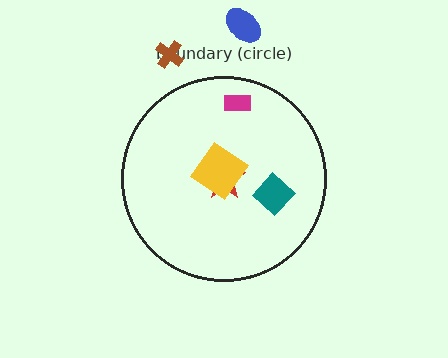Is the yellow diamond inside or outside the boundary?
Inside.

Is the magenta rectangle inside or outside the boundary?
Inside.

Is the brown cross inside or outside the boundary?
Outside.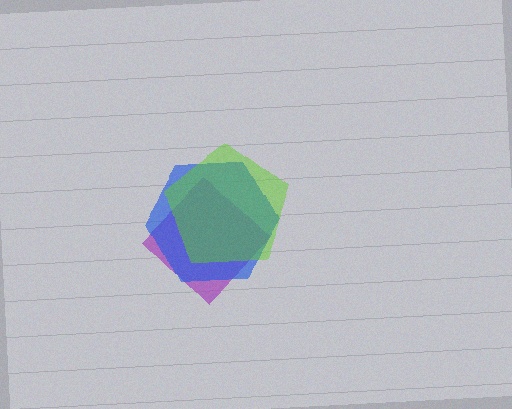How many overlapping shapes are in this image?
There are 3 overlapping shapes in the image.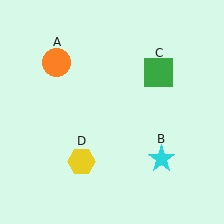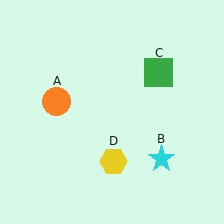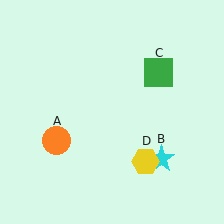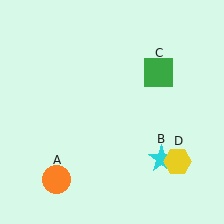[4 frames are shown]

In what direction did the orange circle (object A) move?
The orange circle (object A) moved down.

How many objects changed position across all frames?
2 objects changed position: orange circle (object A), yellow hexagon (object D).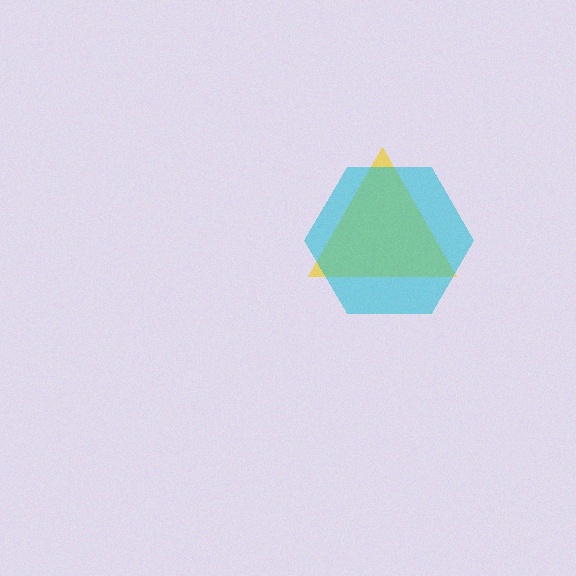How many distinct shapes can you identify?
There are 2 distinct shapes: a yellow triangle, a cyan hexagon.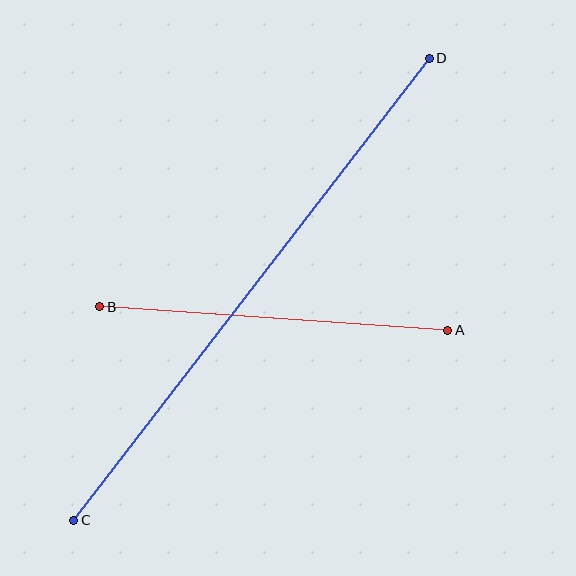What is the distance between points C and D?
The distance is approximately 583 pixels.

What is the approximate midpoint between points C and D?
The midpoint is at approximately (251, 289) pixels.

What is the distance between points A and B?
The distance is approximately 349 pixels.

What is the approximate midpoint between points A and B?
The midpoint is at approximately (274, 318) pixels.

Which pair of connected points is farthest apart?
Points C and D are farthest apart.